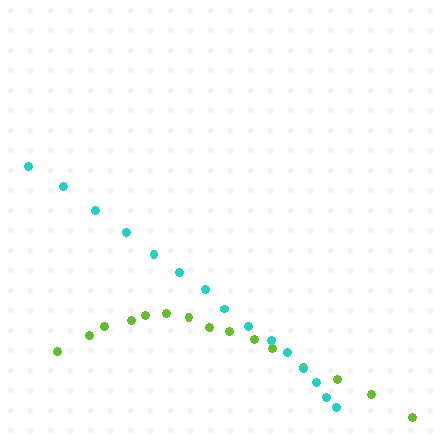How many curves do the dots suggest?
There are 2 distinct paths.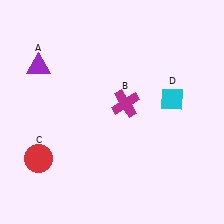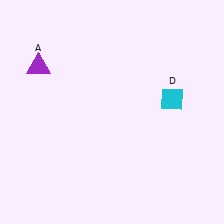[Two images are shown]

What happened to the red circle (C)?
The red circle (C) was removed in Image 2. It was in the bottom-left area of Image 1.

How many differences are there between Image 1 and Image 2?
There are 2 differences between the two images.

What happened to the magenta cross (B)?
The magenta cross (B) was removed in Image 2. It was in the top-right area of Image 1.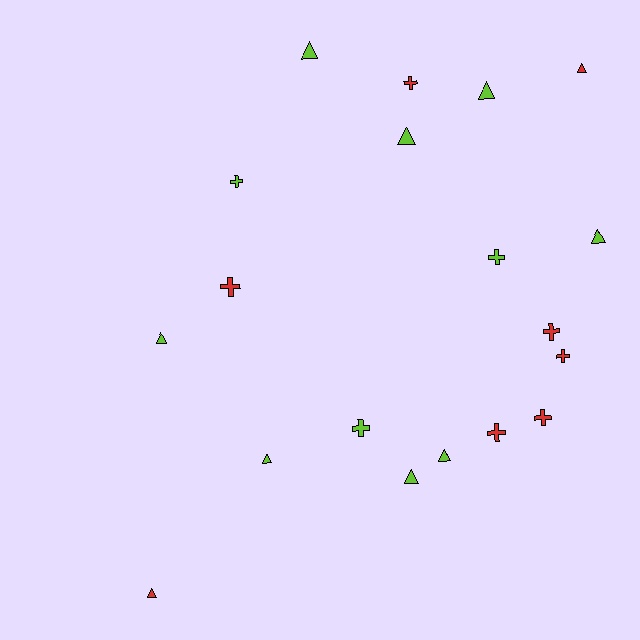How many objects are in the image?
There are 19 objects.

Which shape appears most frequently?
Triangle, with 10 objects.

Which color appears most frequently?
Lime, with 11 objects.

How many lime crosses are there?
There are 3 lime crosses.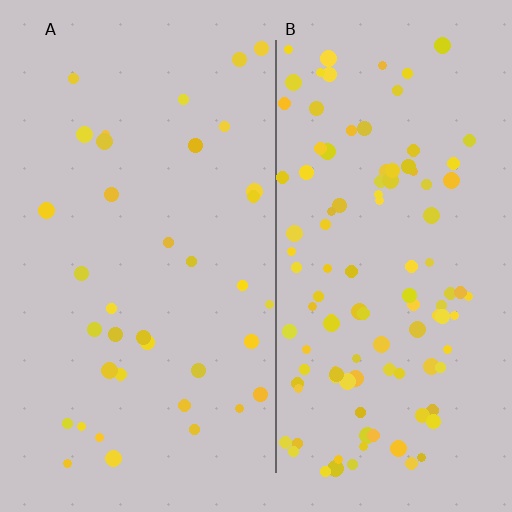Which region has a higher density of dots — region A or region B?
B (the right).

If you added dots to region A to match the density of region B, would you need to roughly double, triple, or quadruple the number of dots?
Approximately triple.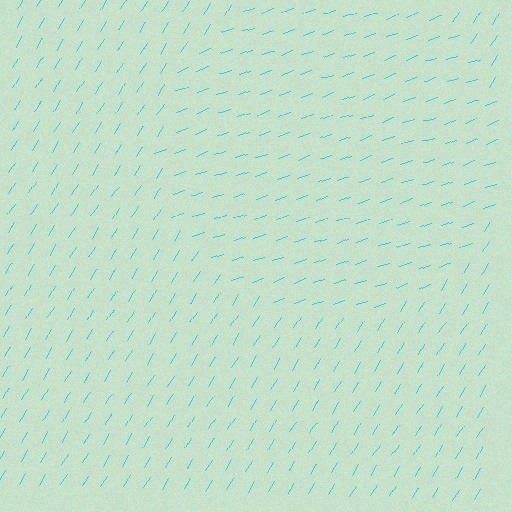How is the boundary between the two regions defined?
The boundary is defined purely by a change in line orientation (approximately 39 degrees difference). All lines are the same color and thickness.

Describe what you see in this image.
The image is filled with small cyan line segments. A circle region in the image has lines oriented differently from the surrounding lines, creating a visible texture boundary.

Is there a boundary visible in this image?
Yes, there is a texture boundary formed by a change in line orientation.